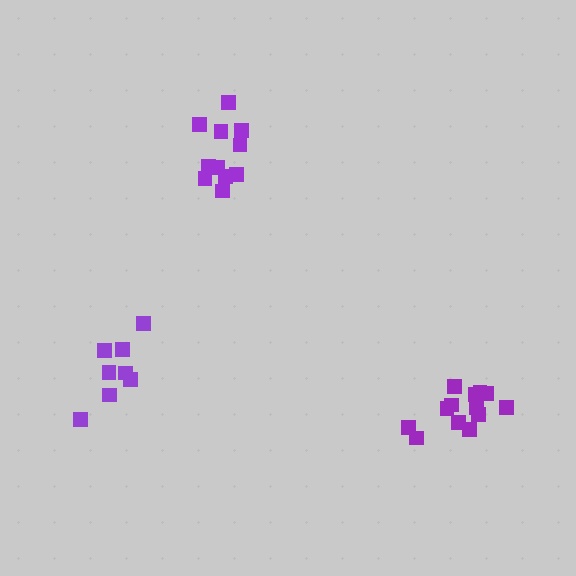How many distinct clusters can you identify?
There are 3 distinct clusters.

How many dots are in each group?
Group 1: 11 dots, Group 2: 8 dots, Group 3: 13 dots (32 total).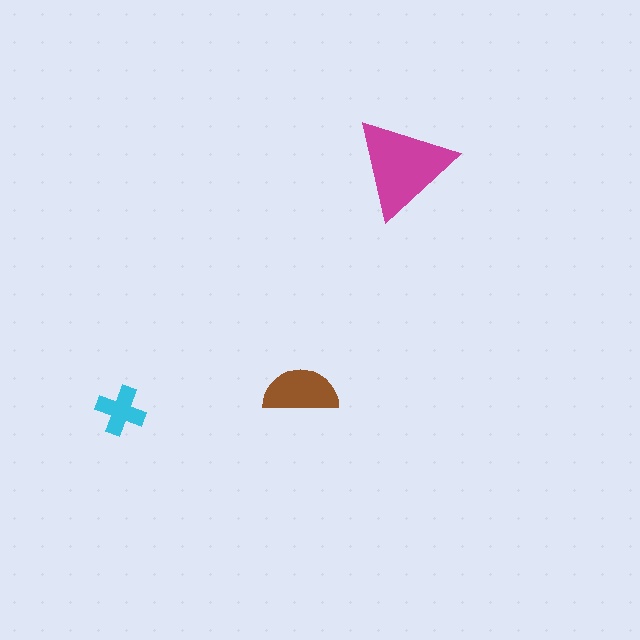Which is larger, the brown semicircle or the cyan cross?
The brown semicircle.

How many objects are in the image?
There are 3 objects in the image.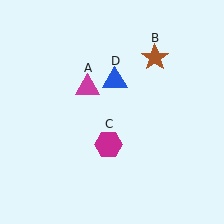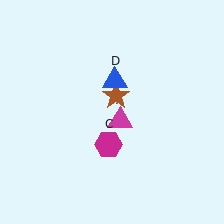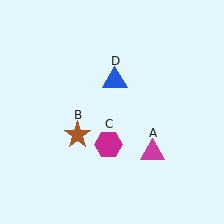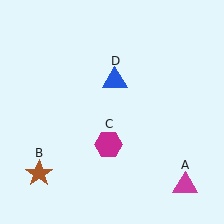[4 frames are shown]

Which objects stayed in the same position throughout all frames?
Magenta hexagon (object C) and blue triangle (object D) remained stationary.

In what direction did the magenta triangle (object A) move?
The magenta triangle (object A) moved down and to the right.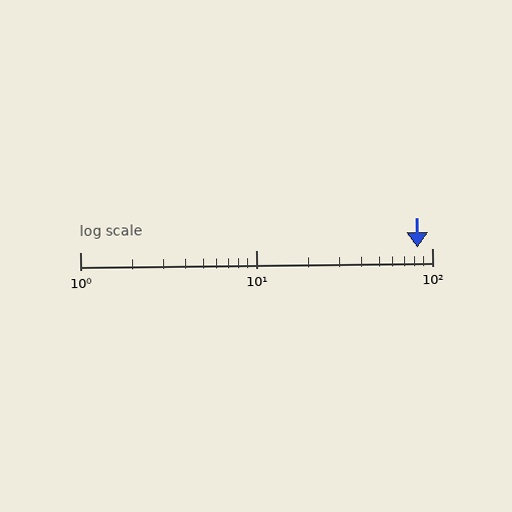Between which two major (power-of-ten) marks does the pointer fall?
The pointer is between 10 and 100.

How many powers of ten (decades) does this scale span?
The scale spans 2 decades, from 1 to 100.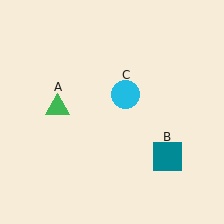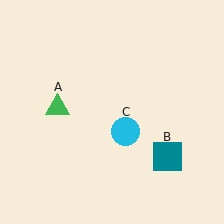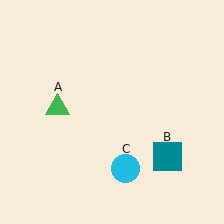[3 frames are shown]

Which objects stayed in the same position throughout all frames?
Green triangle (object A) and teal square (object B) remained stationary.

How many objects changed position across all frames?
1 object changed position: cyan circle (object C).